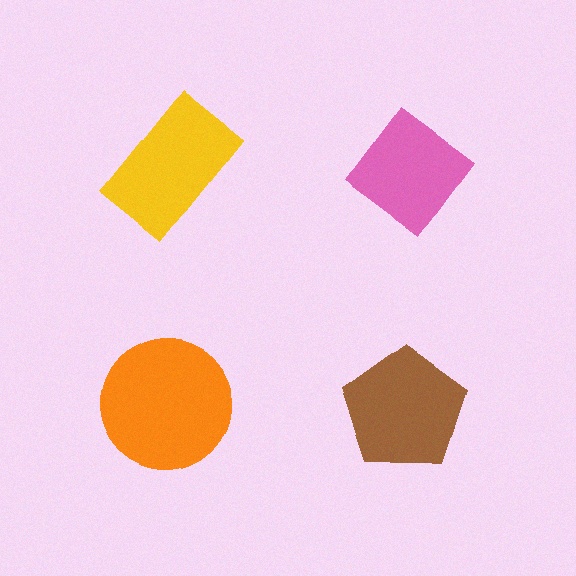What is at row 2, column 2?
A brown pentagon.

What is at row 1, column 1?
A yellow rectangle.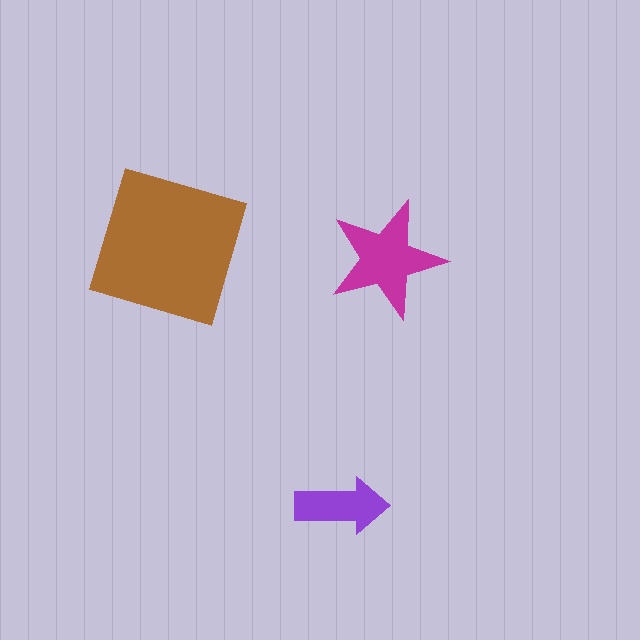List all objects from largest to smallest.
The brown square, the magenta star, the purple arrow.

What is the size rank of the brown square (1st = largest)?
1st.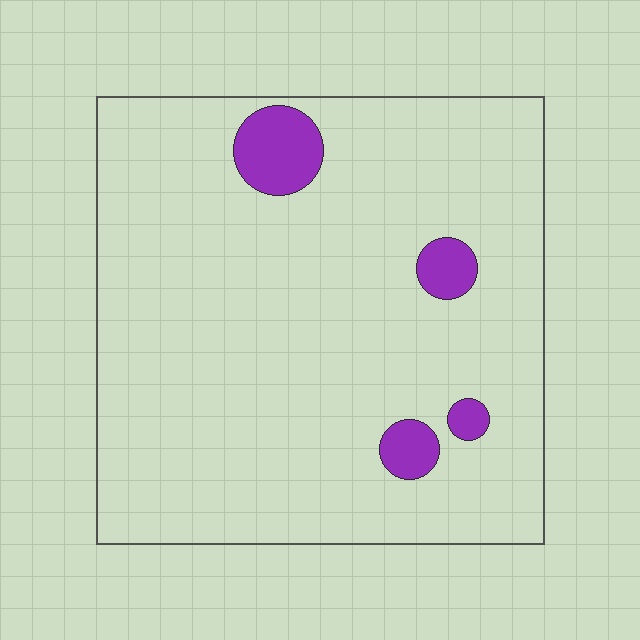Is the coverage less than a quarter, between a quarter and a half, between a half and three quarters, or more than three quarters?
Less than a quarter.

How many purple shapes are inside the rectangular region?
4.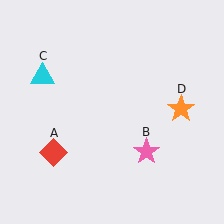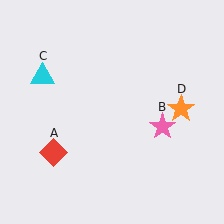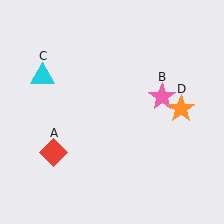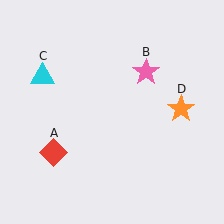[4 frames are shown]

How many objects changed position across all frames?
1 object changed position: pink star (object B).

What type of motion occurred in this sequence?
The pink star (object B) rotated counterclockwise around the center of the scene.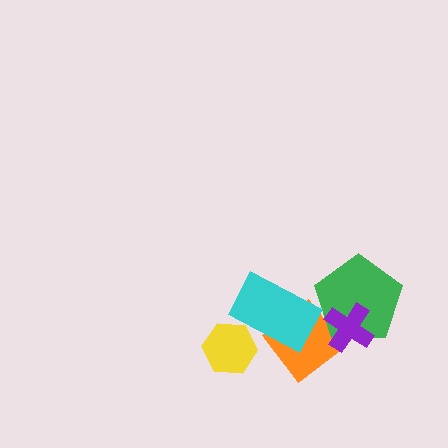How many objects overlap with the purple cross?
2 objects overlap with the purple cross.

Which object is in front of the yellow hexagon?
The cyan rectangle is in front of the yellow hexagon.